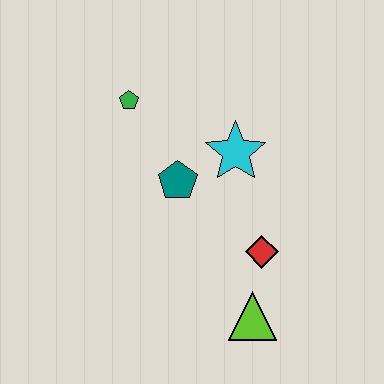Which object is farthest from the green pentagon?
The lime triangle is farthest from the green pentagon.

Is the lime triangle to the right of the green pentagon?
Yes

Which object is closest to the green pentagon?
The teal pentagon is closest to the green pentagon.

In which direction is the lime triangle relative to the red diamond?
The lime triangle is below the red diamond.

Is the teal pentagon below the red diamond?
No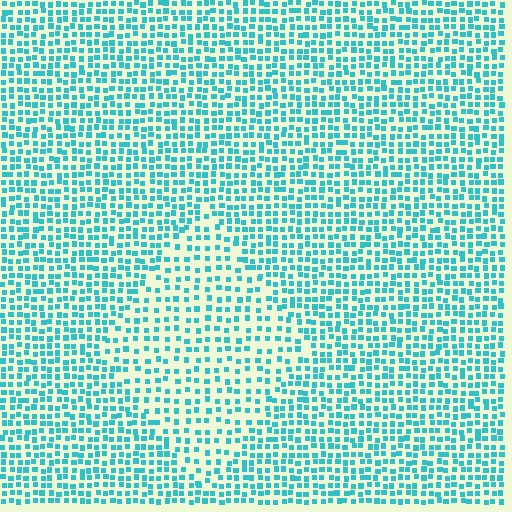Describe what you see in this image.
The image contains small cyan elements arranged at two different densities. A diamond-shaped region is visible where the elements are less densely packed than the surrounding area.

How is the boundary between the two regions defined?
The boundary is defined by a change in element density (approximately 1.7x ratio). All elements are the same color, size, and shape.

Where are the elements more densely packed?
The elements are more densely packed outside the diamond boundary.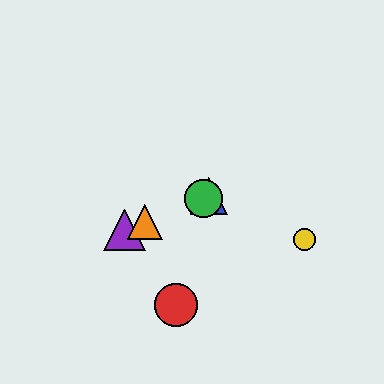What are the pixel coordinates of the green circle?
The green circle is at (203, 198).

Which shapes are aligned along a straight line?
The blue triangle, the green circle, the purple triangle, the orange triangle are aligned along a straight line.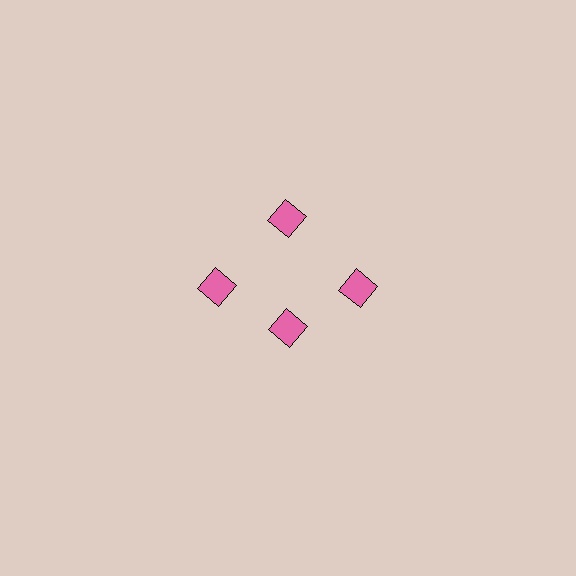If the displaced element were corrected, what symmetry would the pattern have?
It would have 4-fold rotational symmetry — the pattern would map onto itself every 90 degrees.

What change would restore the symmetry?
The symmetry would be restored by moving it outward, back onto the ring so that all 4 diamonds sit at equal angles and equal distance from the center.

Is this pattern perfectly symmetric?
No. The 4 pink diamonds are arranged in a ring, but one element near the 6 o'clock position is pulled inward toward the center, breaking the 4-fold rotational symmetry.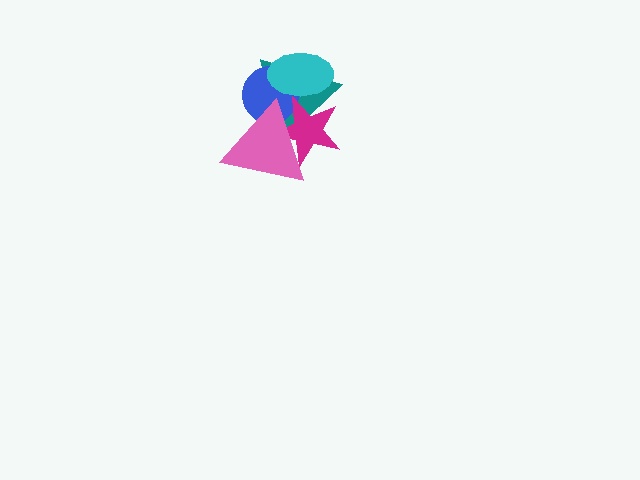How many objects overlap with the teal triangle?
4 objects overlap with the teal triangle.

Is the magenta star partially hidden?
Yes, it is partially covered by another shape.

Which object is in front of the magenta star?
The pink triangle is in front of the magenta star.